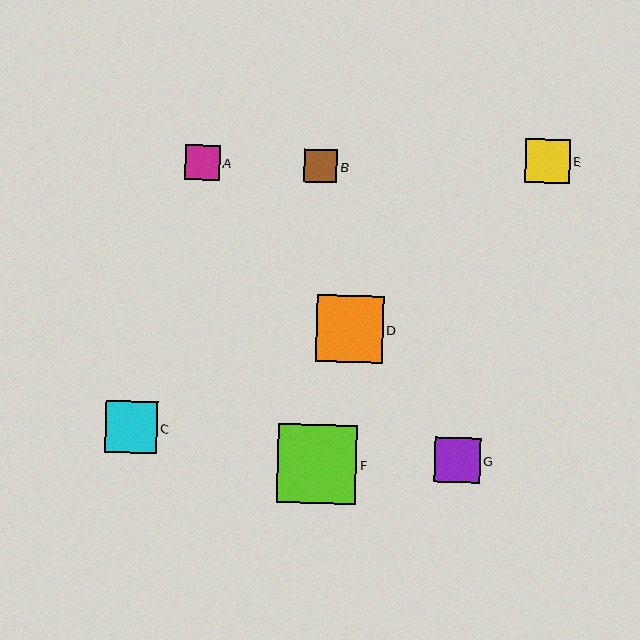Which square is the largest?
Square F is the largest with a size of approximately 79 pixels.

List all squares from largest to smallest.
From largest to smallest: F, D, C, G, E, A, B.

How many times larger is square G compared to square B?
Square G is approximately 1.4 times the size of square B.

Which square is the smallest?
Square B is the smallest with a size of approximately 33 pixels.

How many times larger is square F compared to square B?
Square F is approximately 2.4 times the size of square B.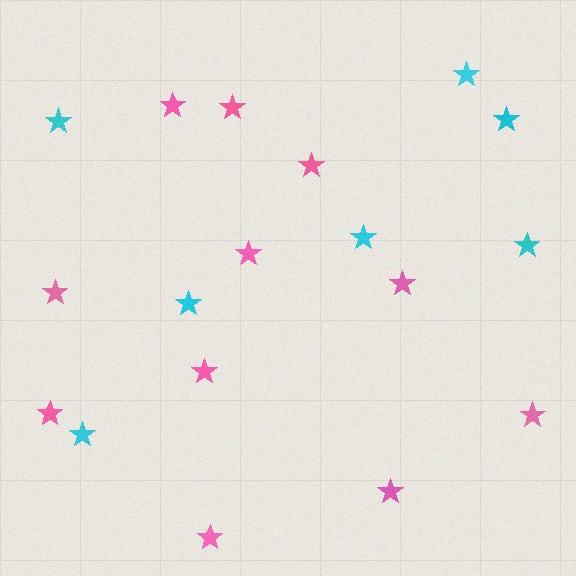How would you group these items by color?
There are 2 groups: one group of cyan stars (7) and one group of pink stars (11).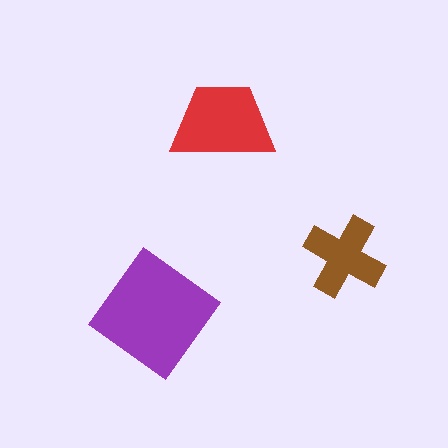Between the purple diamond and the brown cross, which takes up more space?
The purple diamond.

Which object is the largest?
The purple diamond.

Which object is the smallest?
The brown cross.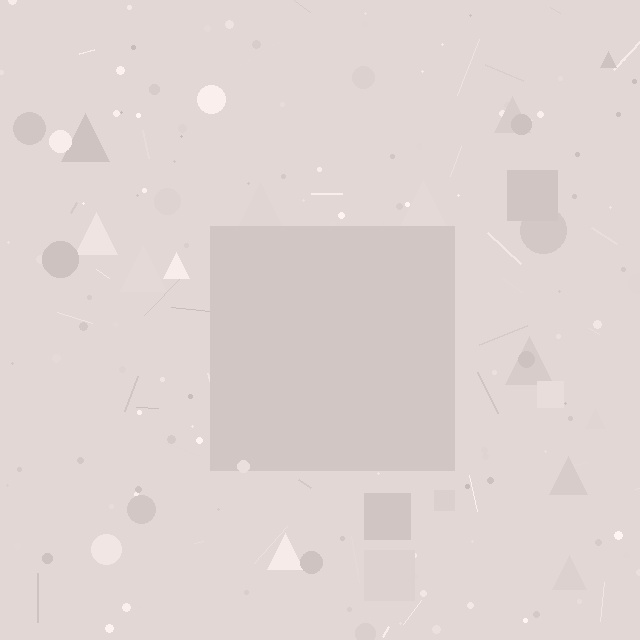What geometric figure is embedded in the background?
A square is embedded in the background.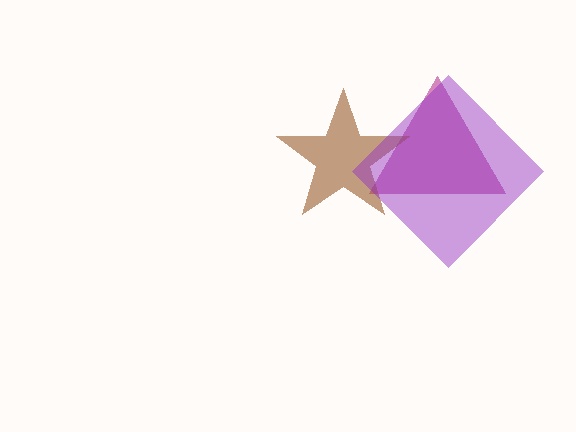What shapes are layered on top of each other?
The layered shapes are: a magenta triangle, a brown star, a purple diamond.